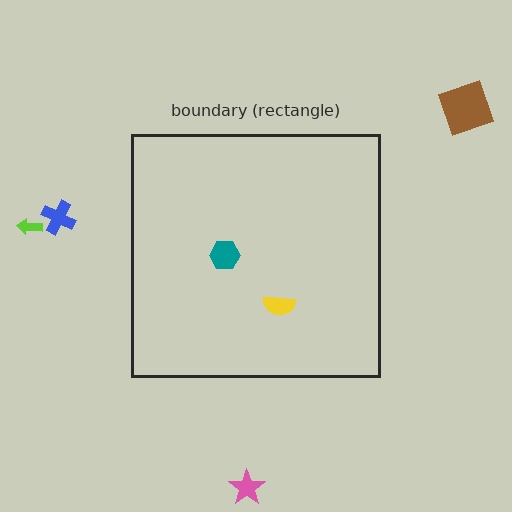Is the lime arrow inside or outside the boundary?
Outside.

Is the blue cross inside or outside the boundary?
Outside.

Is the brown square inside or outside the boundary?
Outside.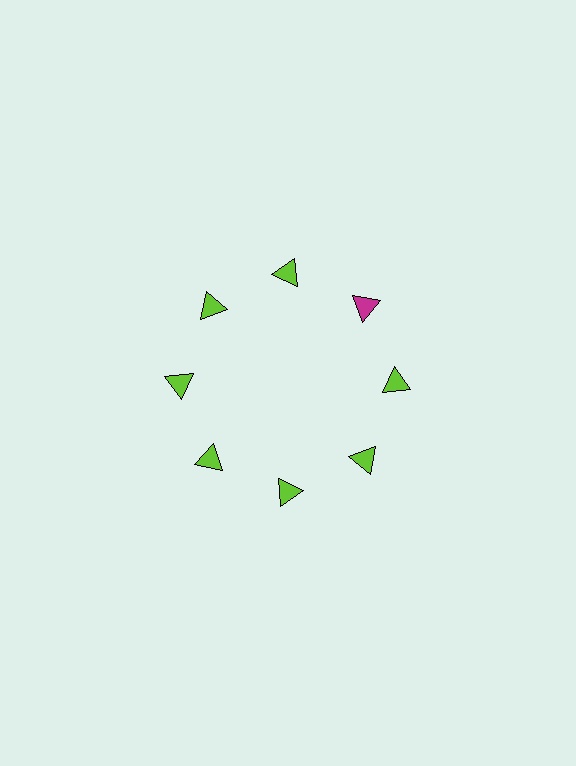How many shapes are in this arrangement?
There are 8 shapes arranged in a ring pattern.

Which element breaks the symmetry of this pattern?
The magenta triangle at roughly the 2 o'clock position breaks the symmetry. All other shapes are lime triangles.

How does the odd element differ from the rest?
It has a different color: magenta instead of lime.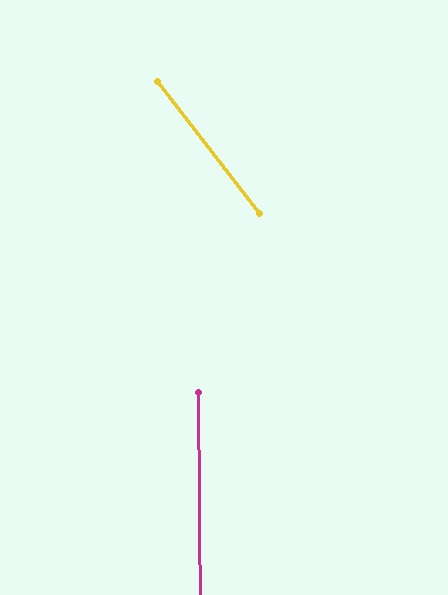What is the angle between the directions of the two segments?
Approximately 37 degrees.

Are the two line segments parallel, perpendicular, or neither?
Neither parallel nor perpendicular — they differ by about 37°.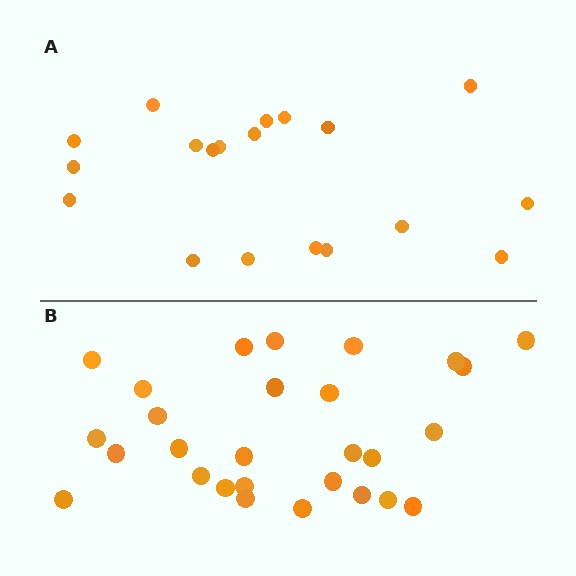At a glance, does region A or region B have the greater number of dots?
Region B (the bottom region) has more dots.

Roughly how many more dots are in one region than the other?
Region B has roughly 8 or so more dots than region A.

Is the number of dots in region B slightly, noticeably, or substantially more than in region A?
Region B has substantially more. The ratio is roughly 1.5 to 1.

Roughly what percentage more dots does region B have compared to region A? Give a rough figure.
About 45% more.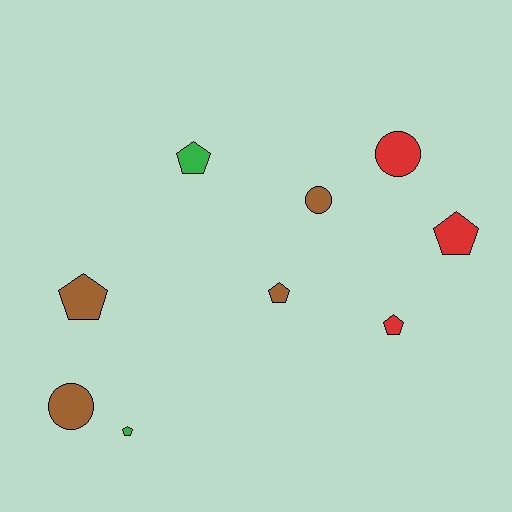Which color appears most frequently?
Brown, with 4 objects.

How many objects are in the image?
There are 9 objects.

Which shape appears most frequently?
Pentagon, with 6 objects.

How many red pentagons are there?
There are 2 red pentagons.